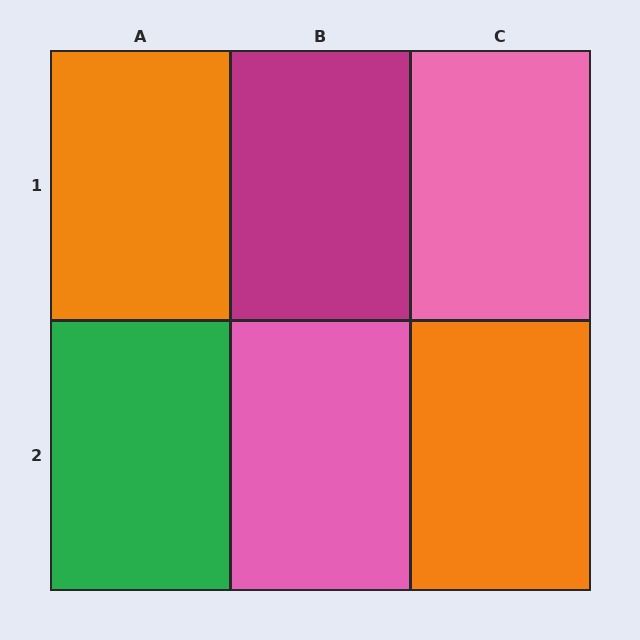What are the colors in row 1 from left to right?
Orange, magenta, pink.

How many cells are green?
1 cell is green.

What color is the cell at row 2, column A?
Green.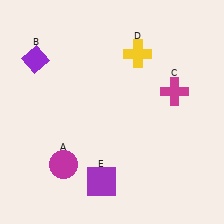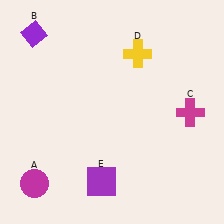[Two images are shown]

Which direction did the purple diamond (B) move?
The purple diamond (B) moved up.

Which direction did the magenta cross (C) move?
The magenta cross (C) moved down.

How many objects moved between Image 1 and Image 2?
3 objects moved between the two images.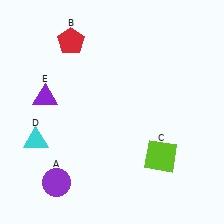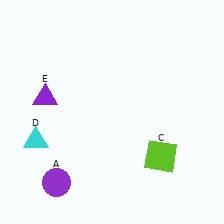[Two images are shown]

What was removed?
The red pentagon (B) was removed in Image 2.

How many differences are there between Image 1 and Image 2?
There is 1 difference between the two images.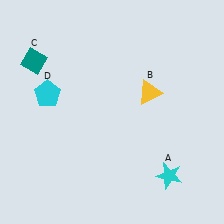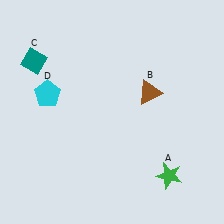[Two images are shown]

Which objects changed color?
A changed from cyan to green. B changed from yellow to brown.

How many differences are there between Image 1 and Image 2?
There are 2 differences between the two images.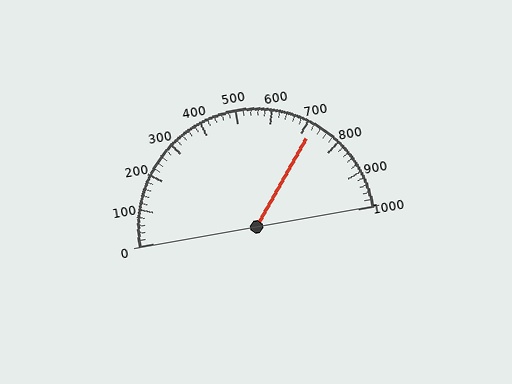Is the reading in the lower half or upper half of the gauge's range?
The reading is in the upper half of the range (0 to 1000).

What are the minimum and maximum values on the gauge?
The gauge ranges from 0 to 1000.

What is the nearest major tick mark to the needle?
The nearest major tick mark is 700.